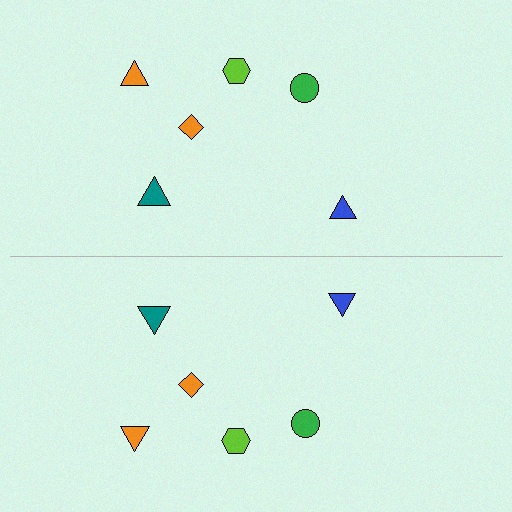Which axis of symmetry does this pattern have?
The pattern has a horizontal axis of symmetry running through the center of the image.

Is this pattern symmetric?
Yes, this pattern has bilateral (reflection) symmetry.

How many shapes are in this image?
There are 12 shapes in this image.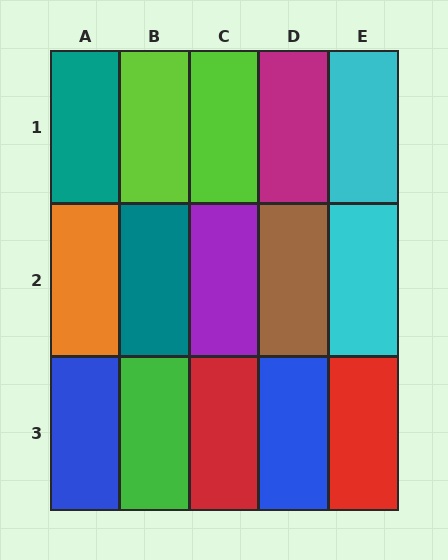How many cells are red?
2 cells are red.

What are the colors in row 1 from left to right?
Teal, lime, lime, magenta, cyan.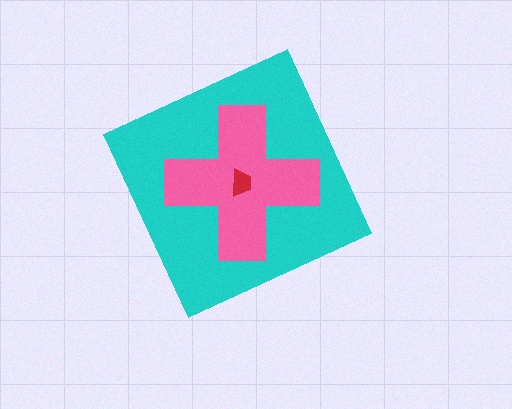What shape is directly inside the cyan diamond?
The pink cross.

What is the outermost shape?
The cyan diamond.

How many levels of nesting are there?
3.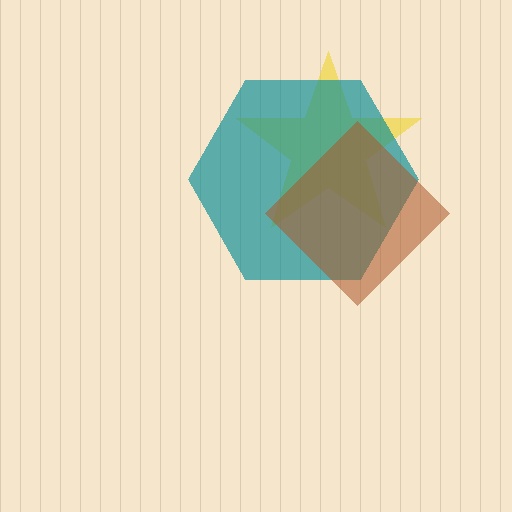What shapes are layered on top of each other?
The layered shapes are: a yellow star, a teal hexagon, a brown diamond.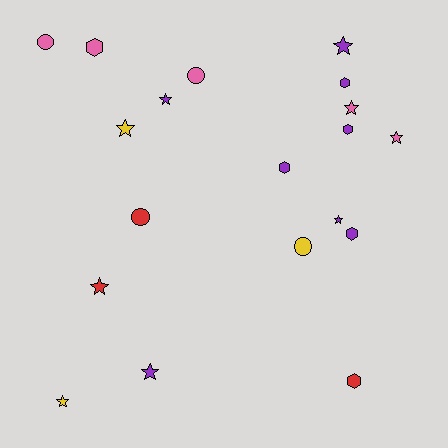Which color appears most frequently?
Purple, with 8 objects.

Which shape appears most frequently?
Star, with 9 objects.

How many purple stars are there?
There are 4 purple stars.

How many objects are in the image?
There are 19 objects.